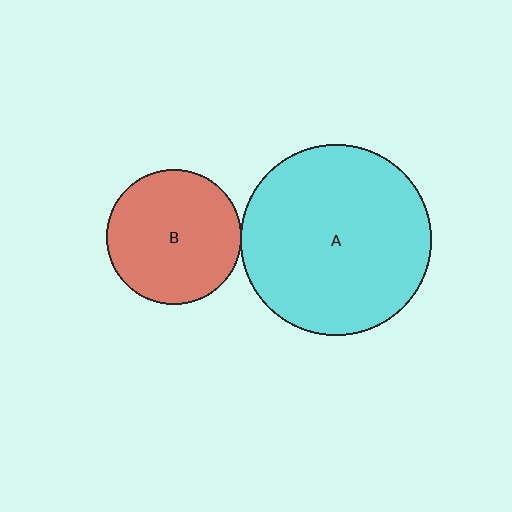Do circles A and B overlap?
Yes.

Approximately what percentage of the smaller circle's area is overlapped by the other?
Approximately 5%.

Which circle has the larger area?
Circle A (cyan).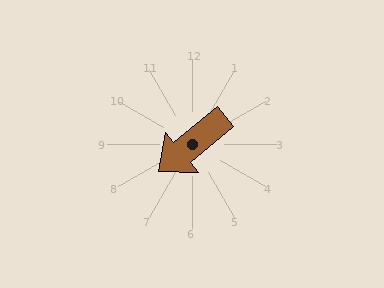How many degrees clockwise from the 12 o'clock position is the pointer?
Approximately 231 degrees.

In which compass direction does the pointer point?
Southwest.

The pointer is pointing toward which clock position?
Roughly 8 o'clock.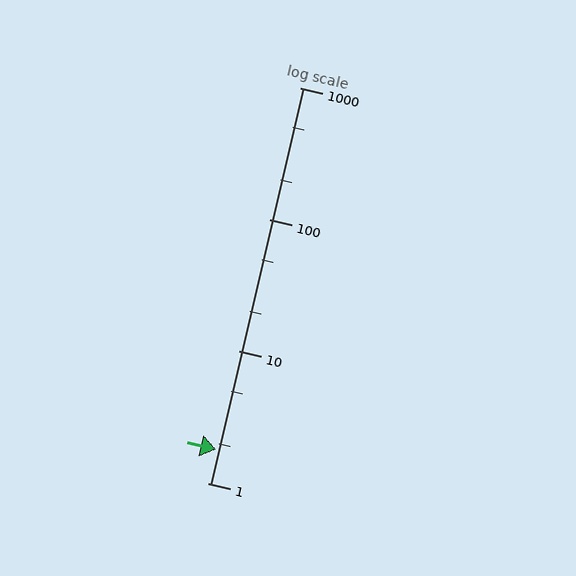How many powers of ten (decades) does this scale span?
The scale spans 3 decades, from 1 to 1000.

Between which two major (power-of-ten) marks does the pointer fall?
The pointer is between 1 and 10.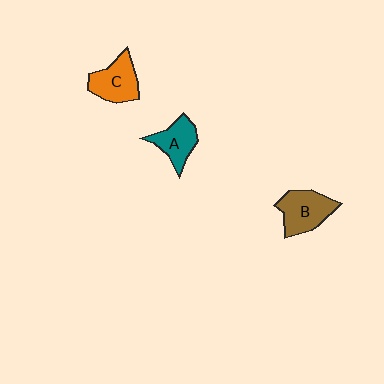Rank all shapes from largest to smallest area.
From largest to smallest: B (brown), C (orange), A (teal).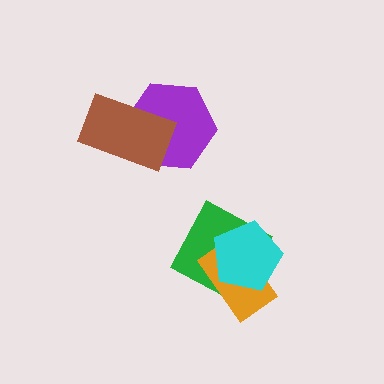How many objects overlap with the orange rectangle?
2 objects overlap with the orange rectangle.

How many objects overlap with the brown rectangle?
1 object overlaps with the brown rectangle.